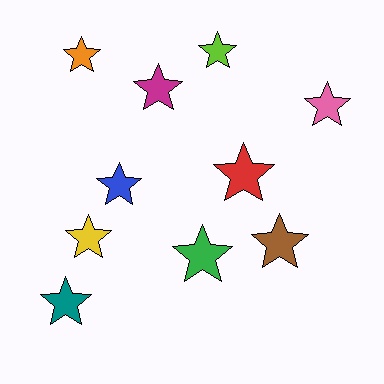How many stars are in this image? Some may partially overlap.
There are 10 stars.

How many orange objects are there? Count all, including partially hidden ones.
There is 1 orange object.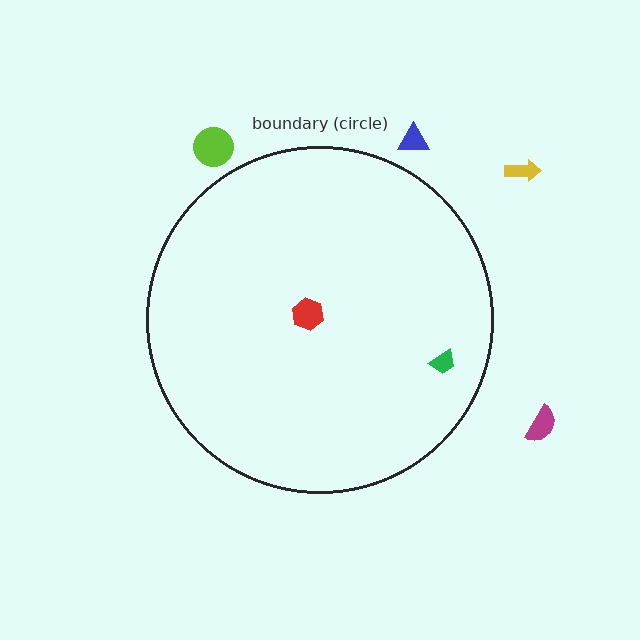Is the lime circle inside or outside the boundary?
Outside.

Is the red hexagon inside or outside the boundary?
Inside.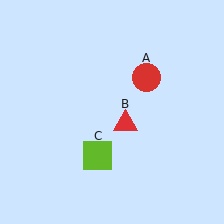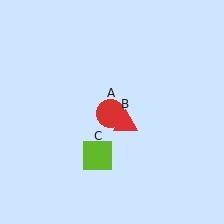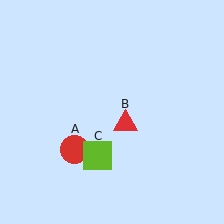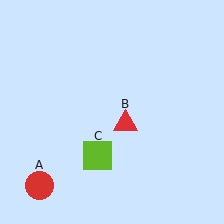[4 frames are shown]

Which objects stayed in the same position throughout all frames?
Red triangle (object B) and lime square (object C) remained stationary.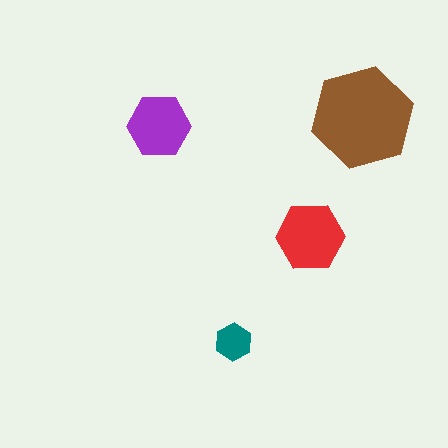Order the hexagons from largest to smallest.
the brown one, the red one, the purple one, the teal one.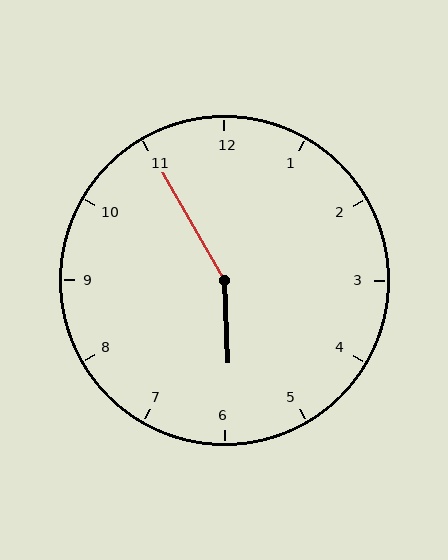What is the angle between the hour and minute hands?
Approximately 152 degrees.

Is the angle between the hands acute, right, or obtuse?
It is obtuse.